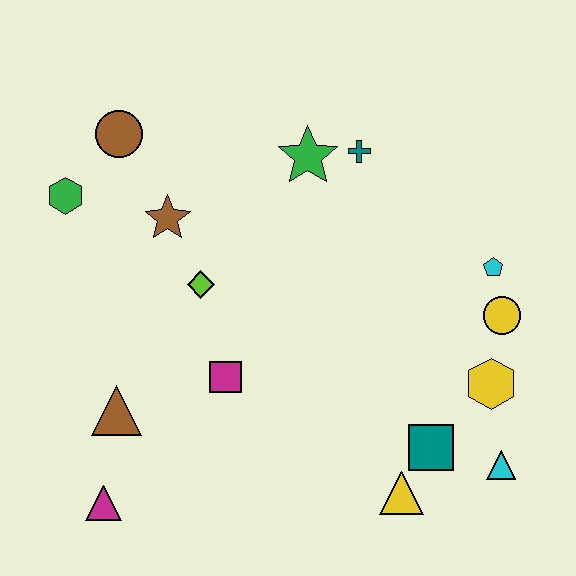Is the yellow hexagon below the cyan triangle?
No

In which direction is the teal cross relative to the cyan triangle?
The teal cross is above the cyan triangle.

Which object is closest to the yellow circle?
The cyan pentagon is closest to the yellow circle.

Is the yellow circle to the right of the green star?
Yes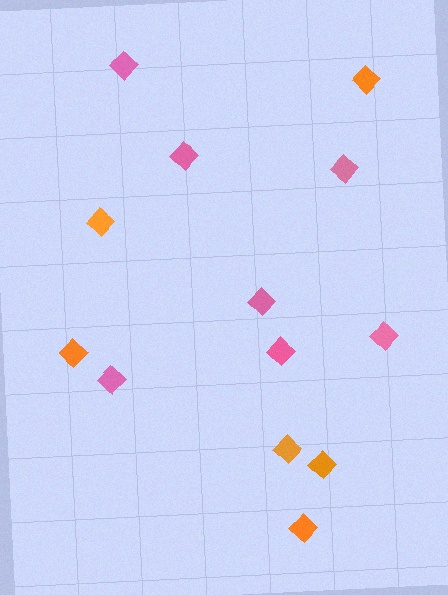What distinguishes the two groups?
There are 2 groups: one group of pink diamonds (7) and one group of orange diamonds (6).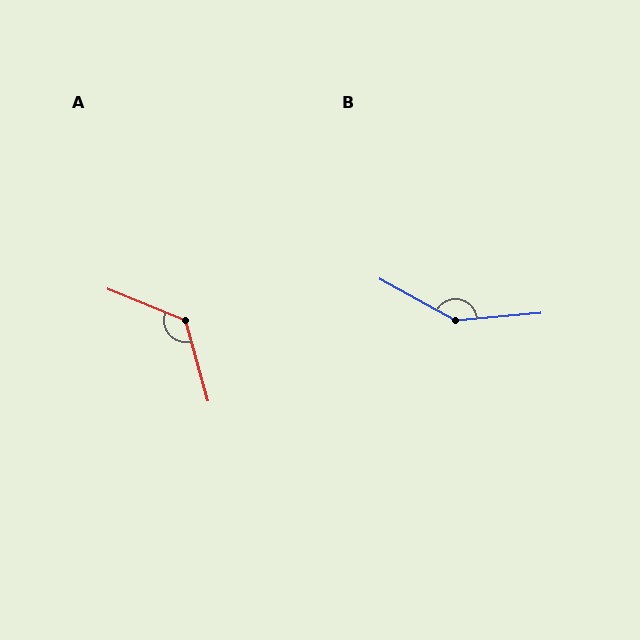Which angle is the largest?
B, at approximately 146 degrees.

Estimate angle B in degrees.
Approximately 146 degrees.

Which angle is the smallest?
A, at approximately 128 degrees.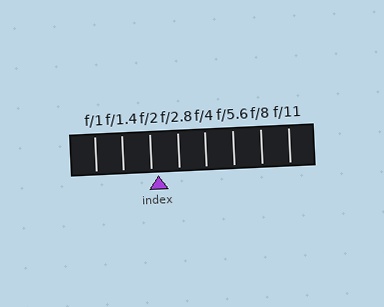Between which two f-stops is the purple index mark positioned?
The index mark is between f/2 and f/2.8.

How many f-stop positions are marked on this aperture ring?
There are 8 f-stop positions marked.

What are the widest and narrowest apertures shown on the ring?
The widest aperture shown is f/1 and the narrowest is f/11.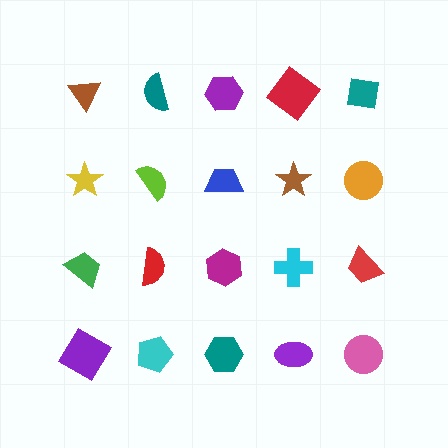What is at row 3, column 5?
A red trapezoid.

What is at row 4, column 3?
A teal hexagon.